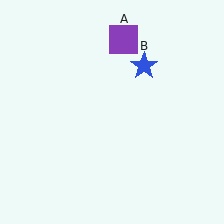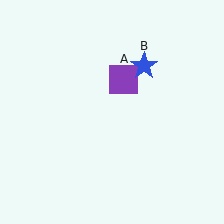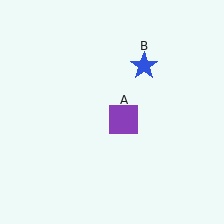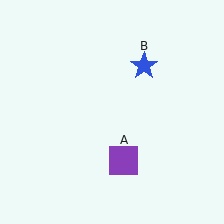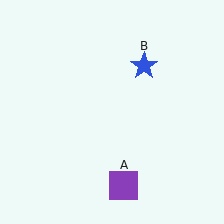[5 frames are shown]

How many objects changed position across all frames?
1 object changed position: purple square (object A).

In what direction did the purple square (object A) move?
The purple square (object A) moved down.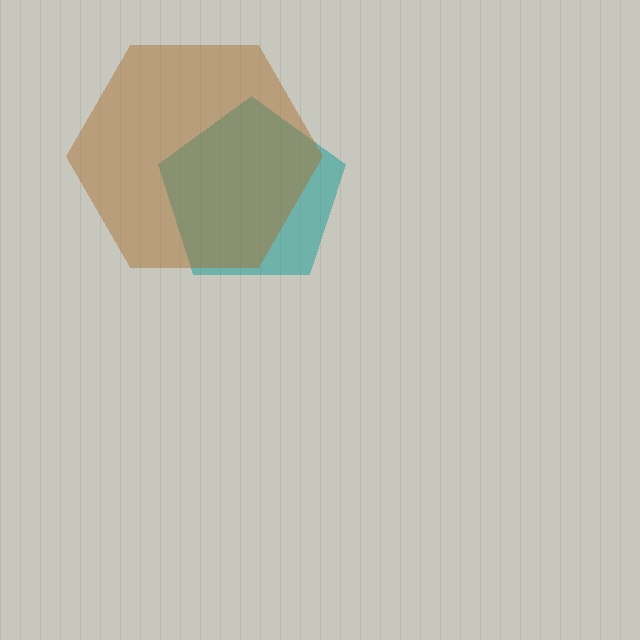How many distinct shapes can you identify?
There are 2 distinct shapes: a teal pentagon, a brown hexagon.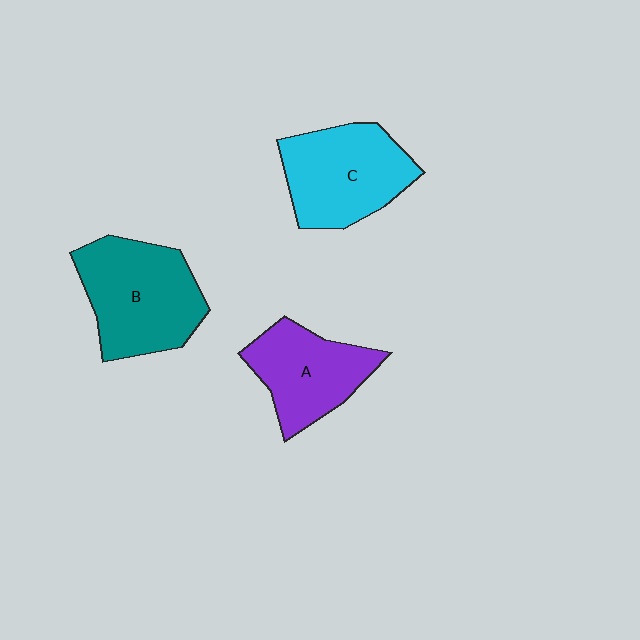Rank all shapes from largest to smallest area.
From largest to smallest: B (teal), C (cyan), A (purple).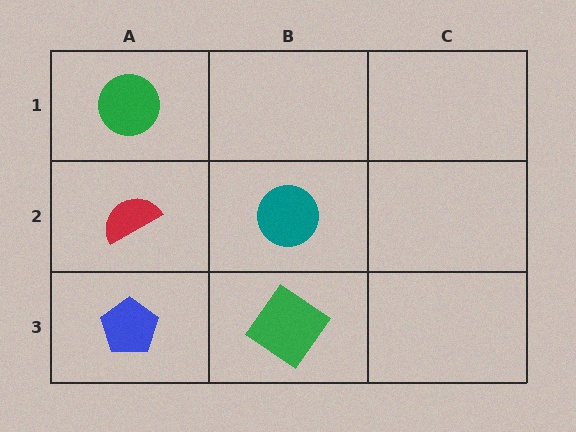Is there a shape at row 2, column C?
No, that cell is empty.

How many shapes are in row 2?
2 shapes.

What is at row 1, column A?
A green circle.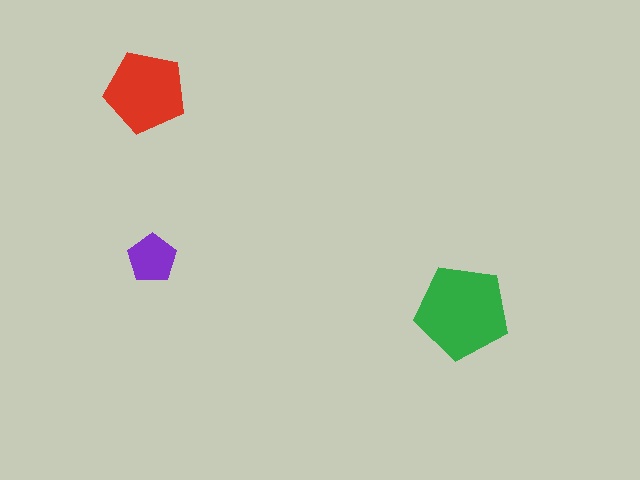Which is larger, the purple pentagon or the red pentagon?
The red one.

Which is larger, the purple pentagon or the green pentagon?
The green one.